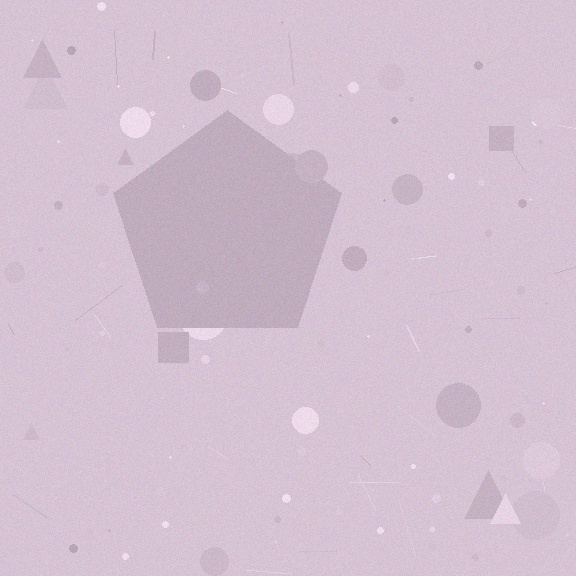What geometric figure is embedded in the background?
A pentagon is embedded in the background.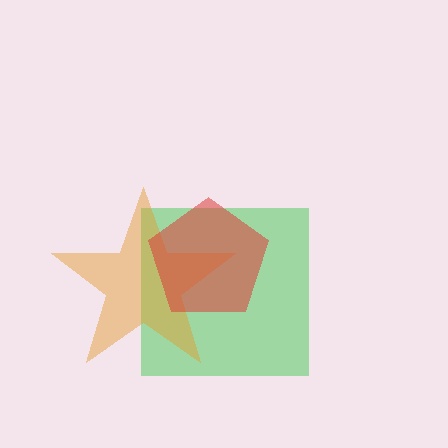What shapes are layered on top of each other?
The layered shapes are: a green square, an orange star, a red pentagon.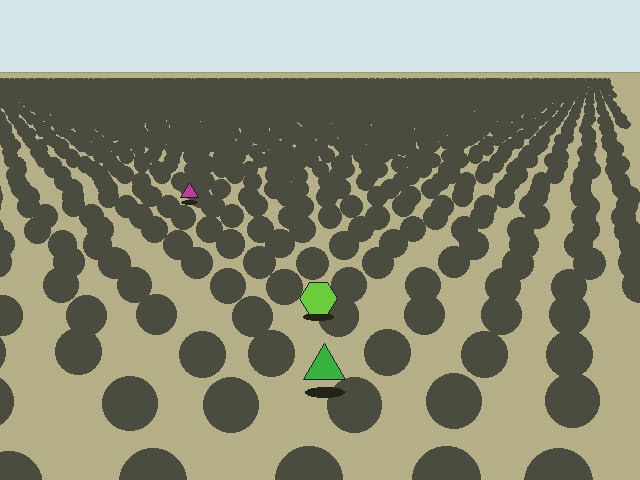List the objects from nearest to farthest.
From nearest to farthest: the green triangle, the lime hexagon, the magenta triangle.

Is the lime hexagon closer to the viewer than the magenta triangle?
Yes. The lime hexagon is closer — you can tell from the texture gradient: the ground texture is coarser near it.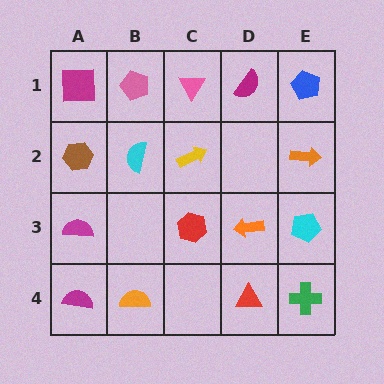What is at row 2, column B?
A cyan semicircle.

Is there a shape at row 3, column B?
No, that cell is empty.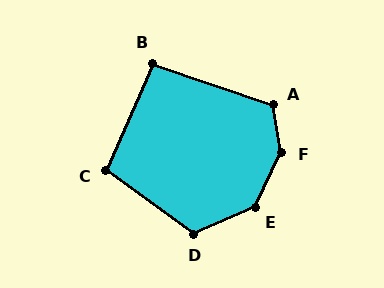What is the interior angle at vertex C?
Approximately 103 degrees (obtuse).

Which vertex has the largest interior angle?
F, at approximately 145 degrees.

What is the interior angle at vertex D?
Approximately 121 degrees (obtuse).